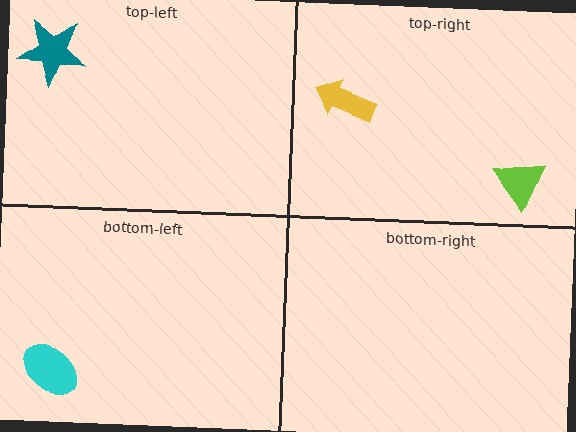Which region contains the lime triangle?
The top-right region.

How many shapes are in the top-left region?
1.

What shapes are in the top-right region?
The yellow arrow, the lime triangle.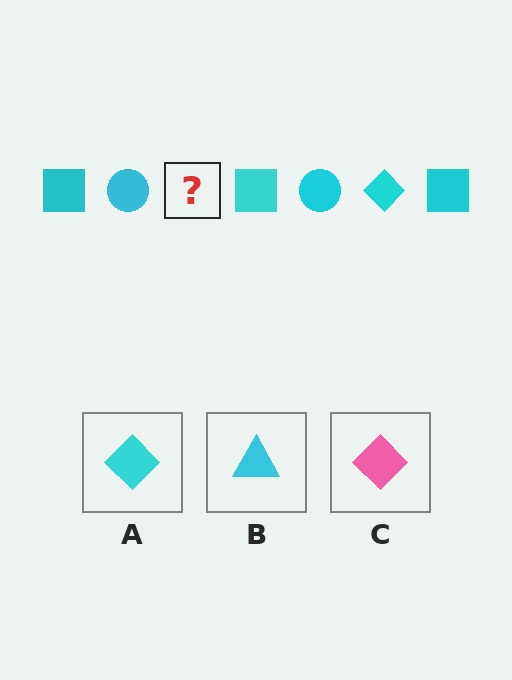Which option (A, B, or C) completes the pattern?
A.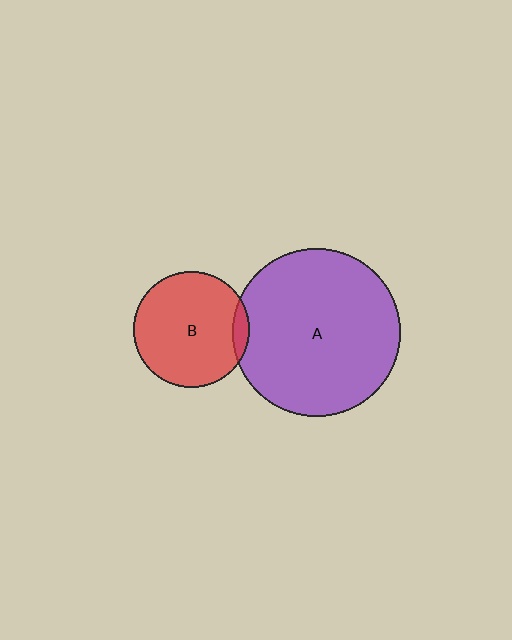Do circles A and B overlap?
Yes.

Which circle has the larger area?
Circle A (purple).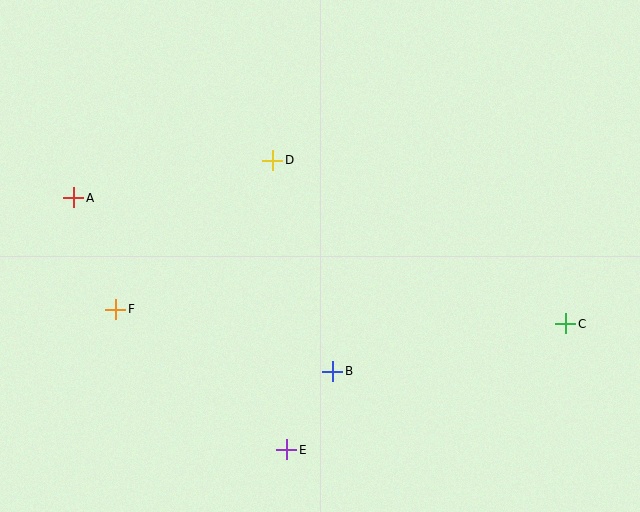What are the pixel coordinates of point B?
Point B is at (333, 371).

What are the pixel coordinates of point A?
Point A is at (74, 198).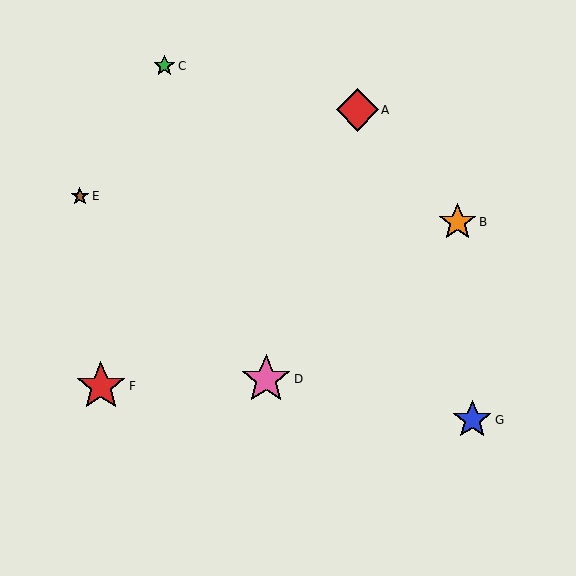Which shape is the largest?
The red star (labeled F) is the largest.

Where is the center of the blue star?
The center of the blue star is at (472, 420).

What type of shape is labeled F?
Shape F is a red star.